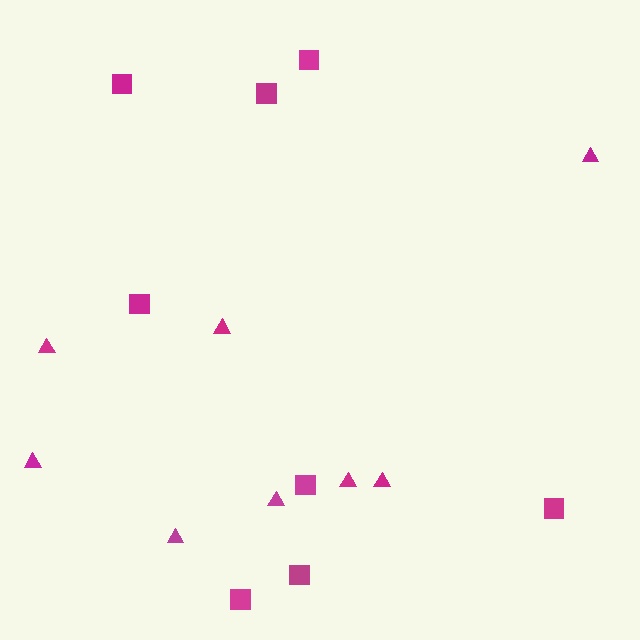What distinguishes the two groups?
There are 2 groups: one group of squares (8) and one group of triangles (8).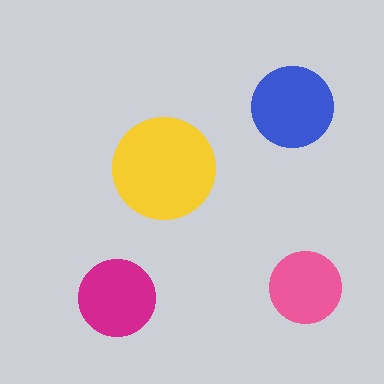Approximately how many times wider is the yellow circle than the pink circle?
About 1.5 times wider.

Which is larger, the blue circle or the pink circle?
The blue one.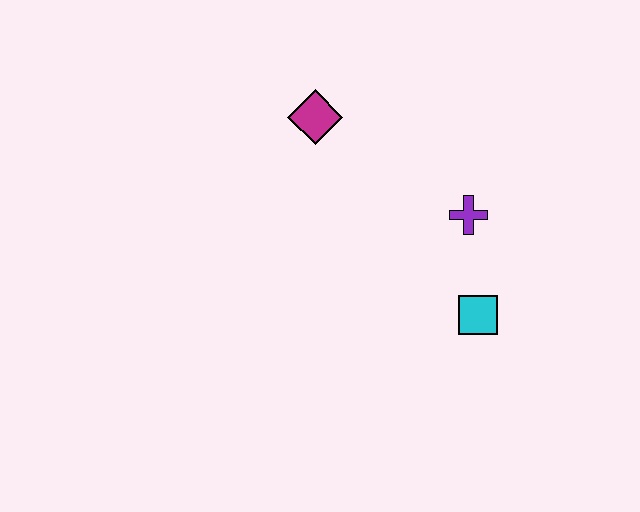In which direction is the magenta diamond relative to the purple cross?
The magenta diamond is to the left of the purple cross.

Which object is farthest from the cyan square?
The magenta diamond is farthest from the cyan square.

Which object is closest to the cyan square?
The purple cross is closest to the cyan square.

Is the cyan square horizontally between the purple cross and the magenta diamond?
No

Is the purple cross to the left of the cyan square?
Yes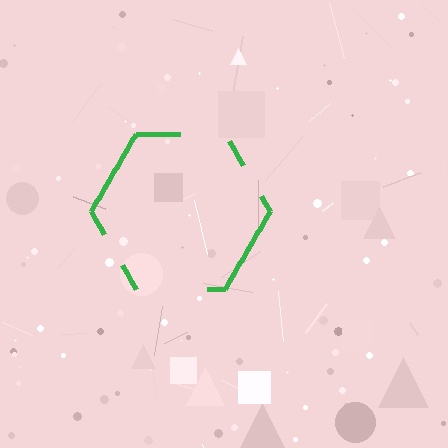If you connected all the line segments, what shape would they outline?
They would outline a hexagon.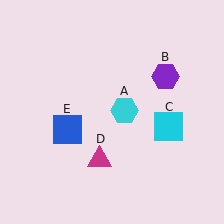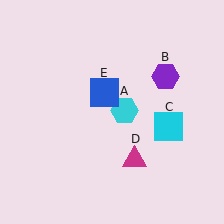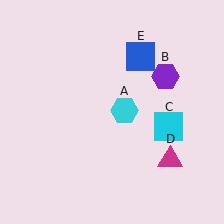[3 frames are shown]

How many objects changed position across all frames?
2 objects changed position: magenta triangle (object D), blue square (object E).